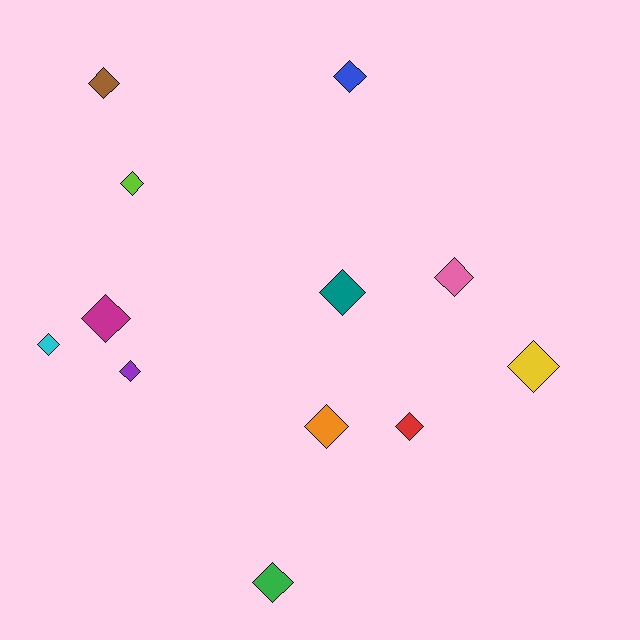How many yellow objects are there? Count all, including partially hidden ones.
There is 1 yellow object.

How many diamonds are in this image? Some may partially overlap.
There are 12 diamonds.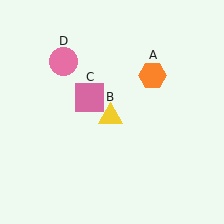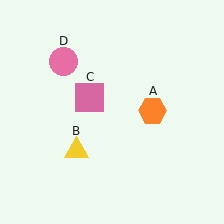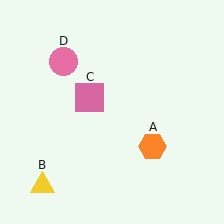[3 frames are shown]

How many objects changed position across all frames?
2 objects changed position: orange hexagon (object A), yellow triangle (object B).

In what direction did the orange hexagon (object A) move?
The orange hexagon (object A) moved down.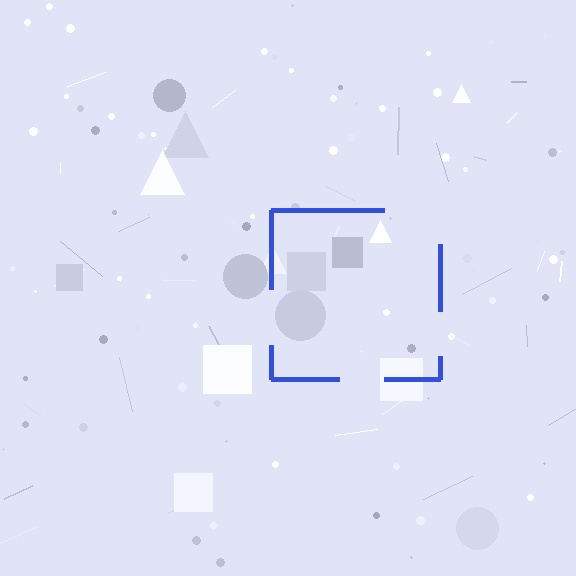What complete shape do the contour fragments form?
The contour fragments form a square.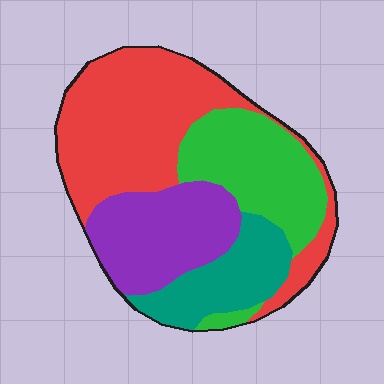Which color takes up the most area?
Red, at roughly 40%.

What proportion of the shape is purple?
Purple takes up about one fifth (1/5) of the shape.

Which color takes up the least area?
Teal, at roughly 15%.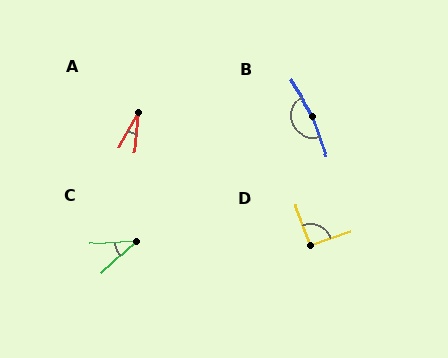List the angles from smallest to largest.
A (25°), C (39°), D (92°), B (168°).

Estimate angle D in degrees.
Approximately 92 degrees.